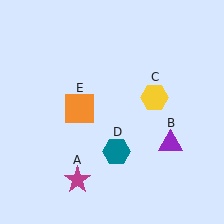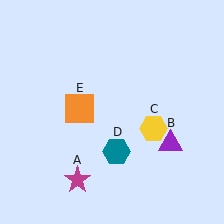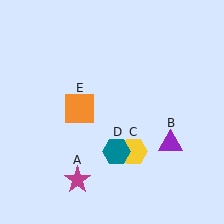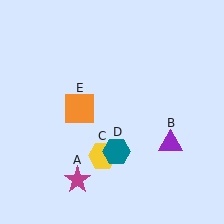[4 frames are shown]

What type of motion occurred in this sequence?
The yellow hexagon (object C) rotated clockwise around the center of the scene.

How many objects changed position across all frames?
1 object changed position: yellow hexagon (object C).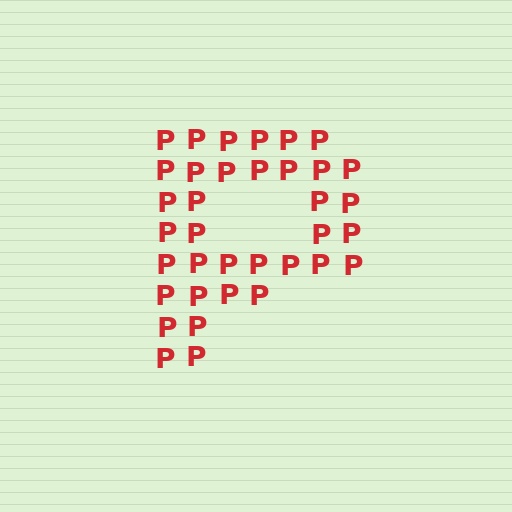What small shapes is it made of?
It is made of small letter P's.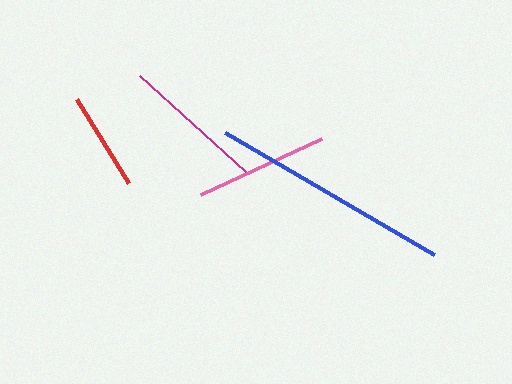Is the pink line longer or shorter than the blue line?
The blue line is longer than the pink line.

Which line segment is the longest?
The blue line is the longest at approximately 242 pixels.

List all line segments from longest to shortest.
From longest to shortest: blue, magenta, pink, red.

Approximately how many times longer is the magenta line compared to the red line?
The magenta line is approximately 1.4 times the length of the red line.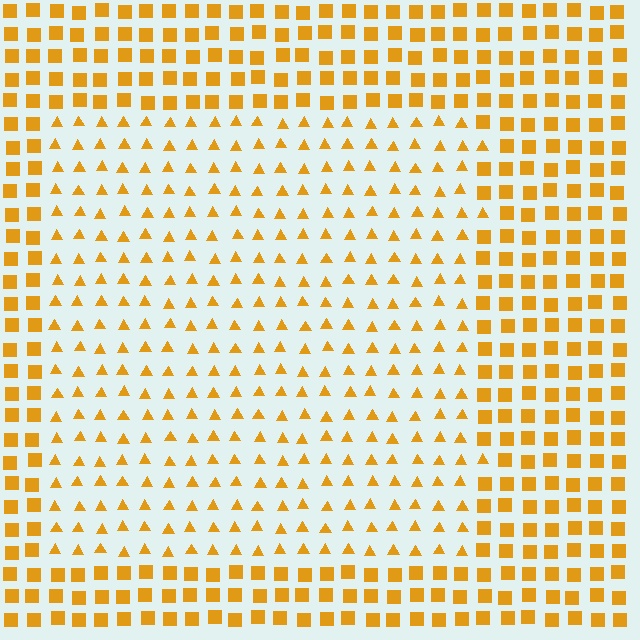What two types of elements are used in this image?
The image uses triangles inside the rectangle region and squares outside it.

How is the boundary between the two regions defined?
The boundary is defined by a change in element shape: triangles inside vs. squares outside. All elements share the same color and spacing.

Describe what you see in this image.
The image is filled with small orange elements arranged in a uniform grid. A rectangle-shaped region contains triangles, while the surrounding area contains squares. The boundary is defined purely by the change in element shape.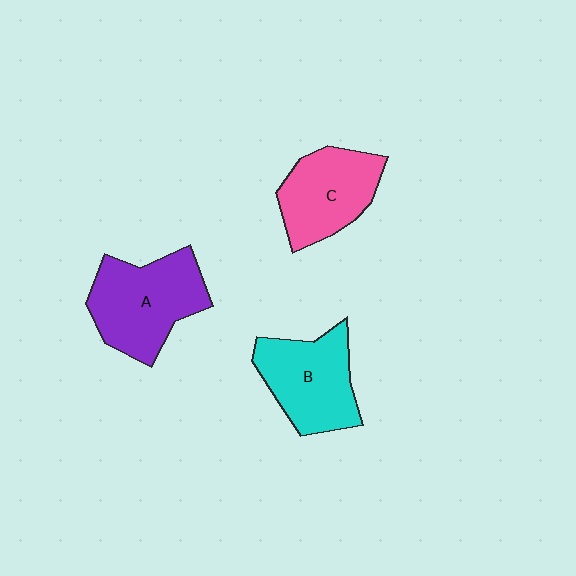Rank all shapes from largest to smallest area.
From largest to smallest: A (purple), B (cyan), C (pink).